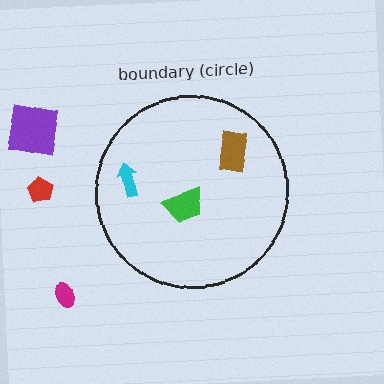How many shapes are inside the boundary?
3 inside, 3 outside.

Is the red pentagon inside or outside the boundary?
Outside.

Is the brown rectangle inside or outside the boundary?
Inside.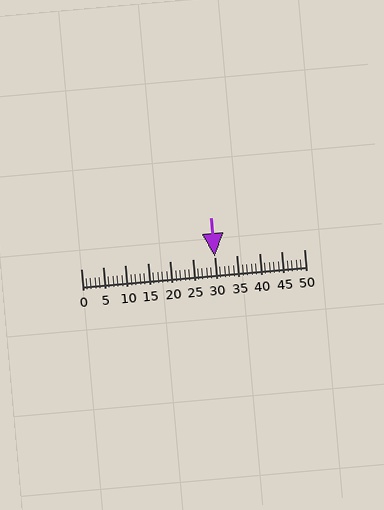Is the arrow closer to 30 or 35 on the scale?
The arrow is closer to 30.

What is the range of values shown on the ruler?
The ruler shows values from 0 to 50.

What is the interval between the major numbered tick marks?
The major tick marks are spaced 5 units apart.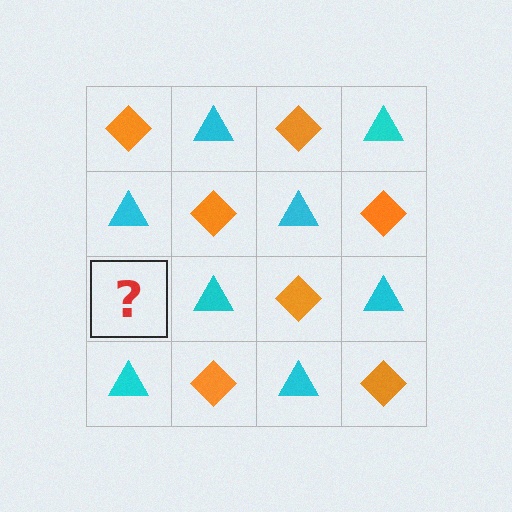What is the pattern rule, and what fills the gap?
The rule is that it alternates orange diamond and cyan triangle in a checkerboard pattern. The gap should be filled with an orange diamond.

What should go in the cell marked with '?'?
The missing cell should contain an orange diamond.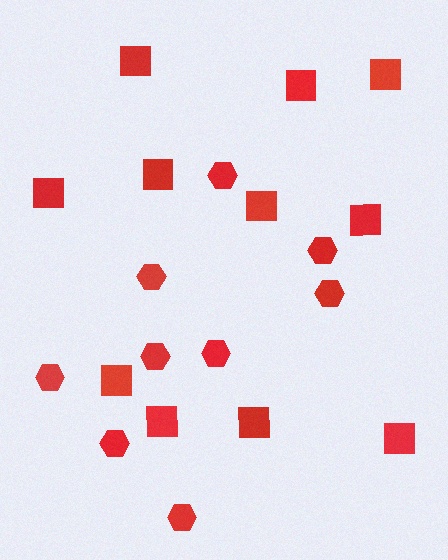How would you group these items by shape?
There are 2 groups: one group of hexagons (9) and one group of squares (11).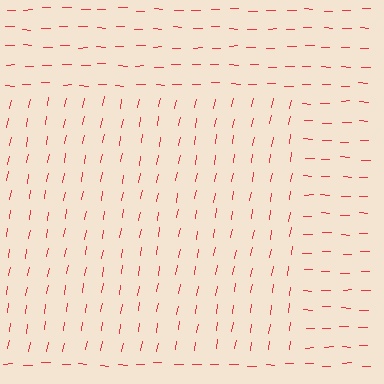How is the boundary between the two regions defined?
The boundary is defined purely by a change in line orientation (approximately 80 degrees difference). All lines are the same color and thickness.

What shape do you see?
I see a rectangle.